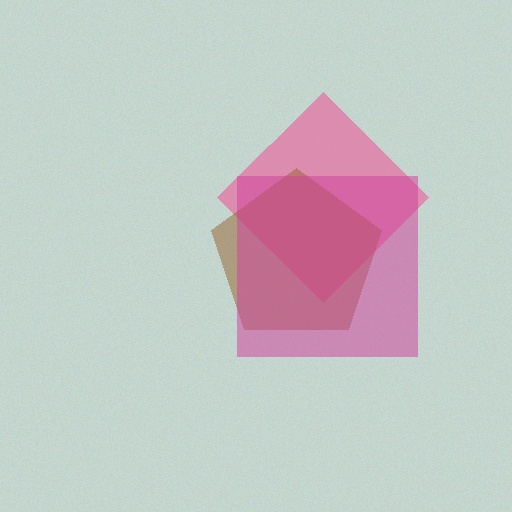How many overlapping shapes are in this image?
There are 3 overlapping shapes in the image.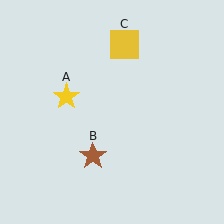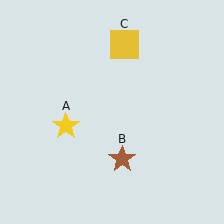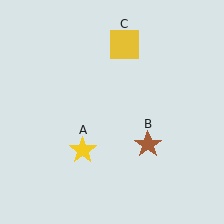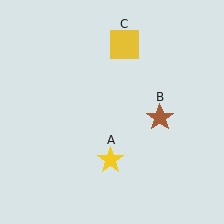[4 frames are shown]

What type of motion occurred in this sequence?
The yellow star (object A), brown star (object B) rotated counterclockwise around the center of the scene.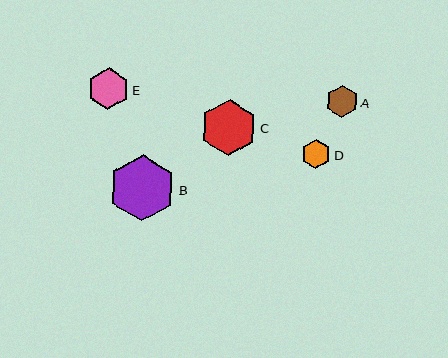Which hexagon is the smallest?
Hexagon D is the smallest with a size of approximately 29 pixels.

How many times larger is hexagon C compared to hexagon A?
Hexagon C is approximately 1.8 times the size of hexagon A.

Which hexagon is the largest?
Hexagon B is the largest with a size of approximately 66 pixels.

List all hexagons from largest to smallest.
From largest to smallest: B, C, E, A, D.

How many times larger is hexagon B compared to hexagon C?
Hexagon B is approximately 1.2 times the size of hexagon C.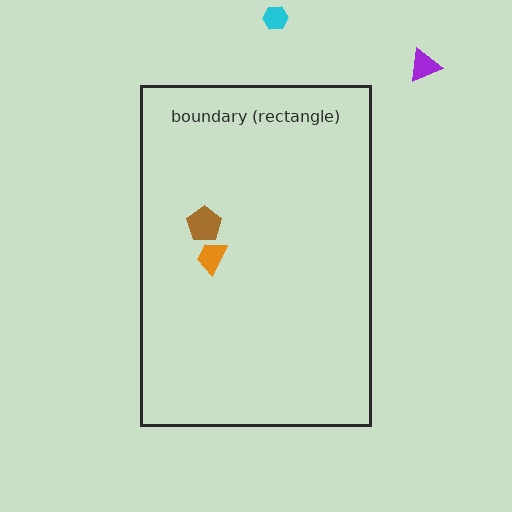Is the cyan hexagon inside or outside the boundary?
Outside.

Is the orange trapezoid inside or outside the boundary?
Inside.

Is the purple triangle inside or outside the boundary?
Outside.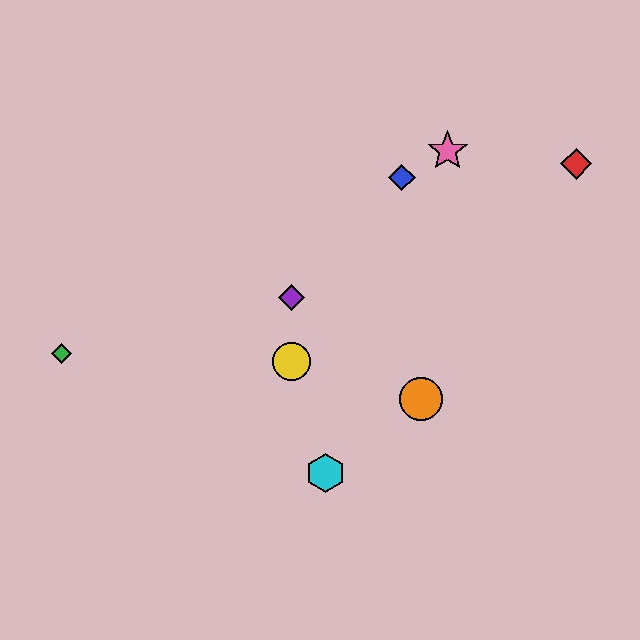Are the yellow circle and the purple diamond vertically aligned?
Yes, both are at x≈291.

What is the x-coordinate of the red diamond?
The red diamond is at x≈576.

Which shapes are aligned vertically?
The yellow circle, the purple diamond are aligned vertically.